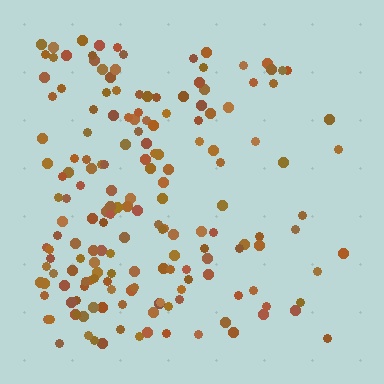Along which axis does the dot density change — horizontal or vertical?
Horizontal.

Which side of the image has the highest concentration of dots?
The left.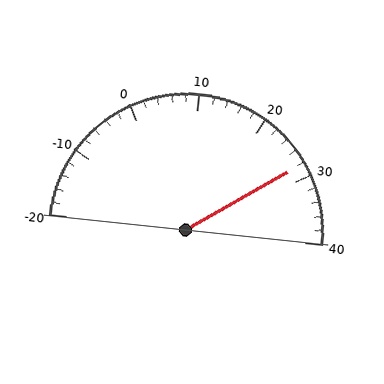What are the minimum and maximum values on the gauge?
The gauge ranges from -20 to 40.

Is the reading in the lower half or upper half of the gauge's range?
The reading is in the upper half of the range (-20 to 40).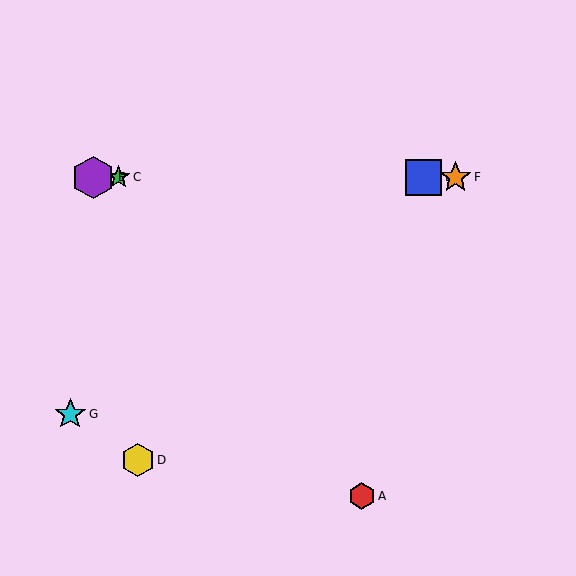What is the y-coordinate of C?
Object C is at y≈177.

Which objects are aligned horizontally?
Objects B, C, E, F are aligned horizontally.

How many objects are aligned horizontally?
4 objects (B, C, E, F) are aligned horizontally.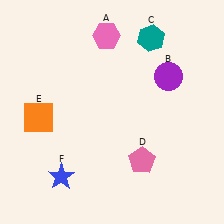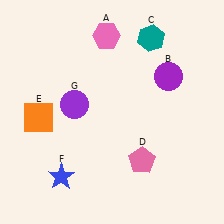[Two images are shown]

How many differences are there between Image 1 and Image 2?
There is 1 difference between the two images.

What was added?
A purple circle (G) was added in Image 2.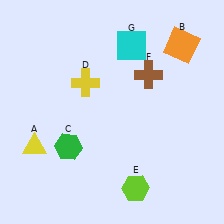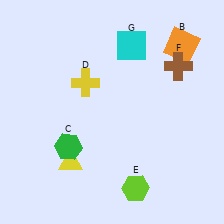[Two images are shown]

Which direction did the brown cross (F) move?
The brown cross (F) moved right.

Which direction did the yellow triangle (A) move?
The yellow triangle (A) moved right.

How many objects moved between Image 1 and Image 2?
2 objects moved between the two images.